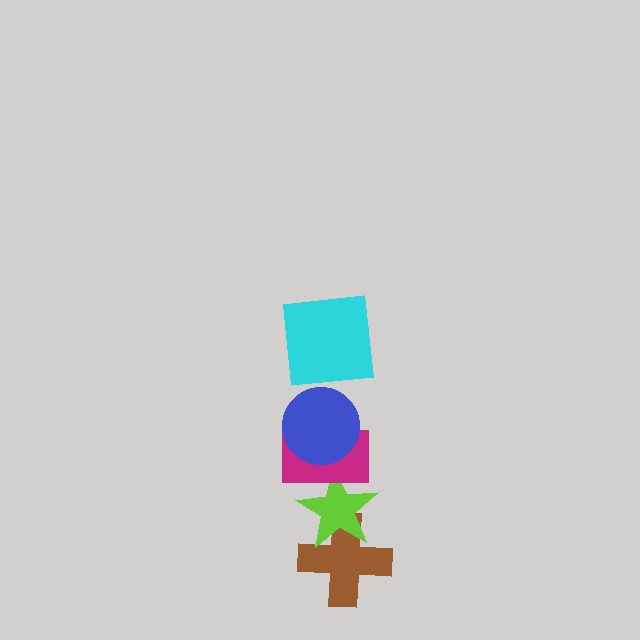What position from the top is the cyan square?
The cyan square is 1st from the top.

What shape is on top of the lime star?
The magenta rectangle is on top of the lime star.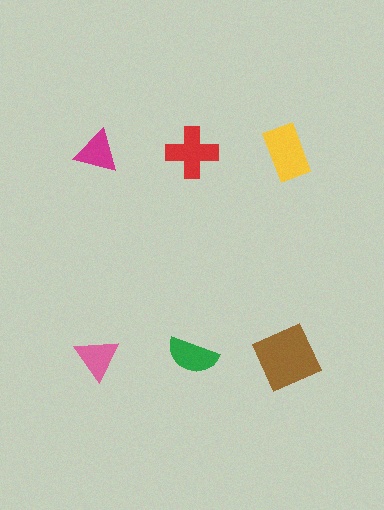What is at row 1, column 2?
A red cross.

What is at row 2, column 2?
A green semicircle.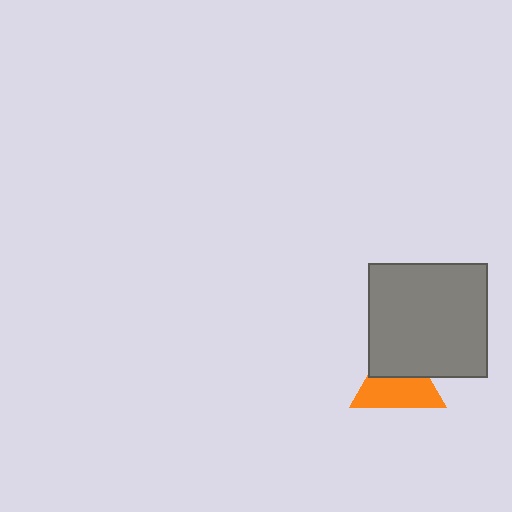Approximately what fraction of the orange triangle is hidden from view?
Roughly 42% of the orange triangle is hidden behind the gray rectangle.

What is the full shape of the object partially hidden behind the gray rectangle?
The partially hidden object is an orange triangle.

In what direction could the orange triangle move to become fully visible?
The orange triangle could move down. That would shift it out from behind the gray rectangle entirely.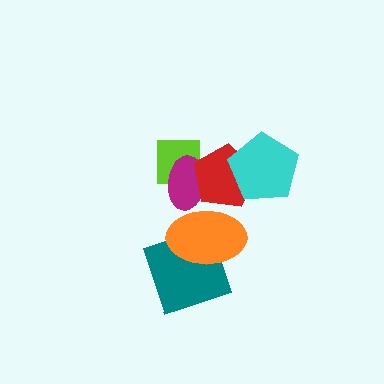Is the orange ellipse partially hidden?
No, no other shape covers it.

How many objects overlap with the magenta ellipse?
3 objects overlap with the magenta ellipse.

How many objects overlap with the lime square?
2 objects overlap with the lime square.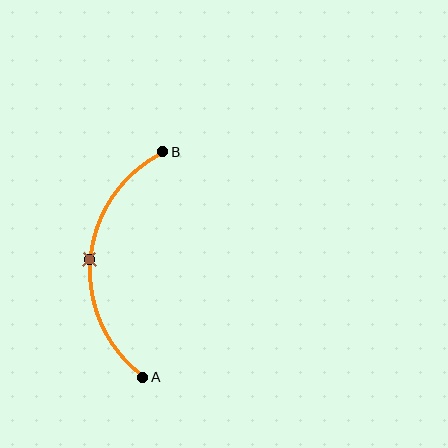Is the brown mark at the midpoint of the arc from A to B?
Yes. The brown mark lies on the arc at equal arc-length from both A and B — it is the arc midpoint.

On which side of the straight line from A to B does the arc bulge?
The arc bulges to the left of the straight line connecting A and B.